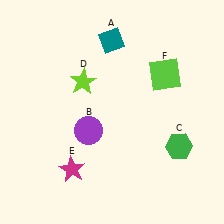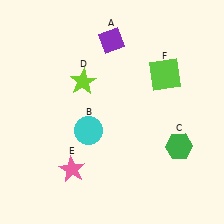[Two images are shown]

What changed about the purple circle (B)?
In Image 1, B is purple. In Image 2, it changed to cyan.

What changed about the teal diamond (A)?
In Image 1, A is teal. In Image 2, it changed to purple.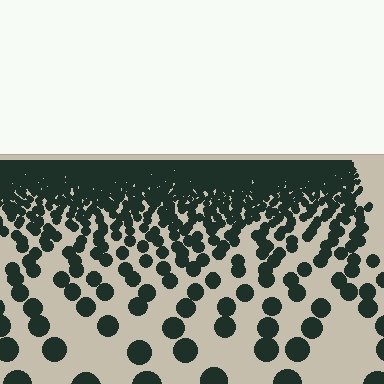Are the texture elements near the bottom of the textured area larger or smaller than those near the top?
Larger. Near the bottom, elements are closer to the viewer and appear at a bigger on-screen size.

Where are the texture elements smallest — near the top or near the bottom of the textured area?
Near the top.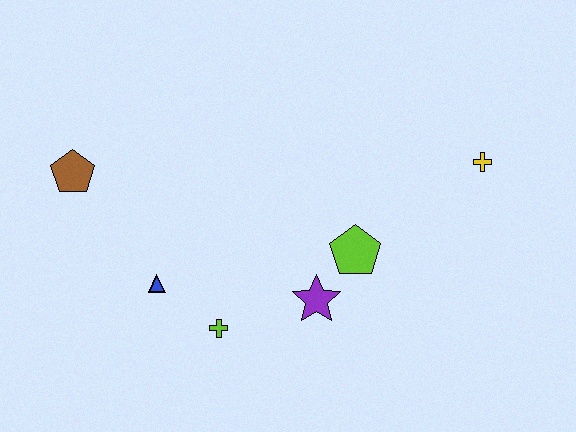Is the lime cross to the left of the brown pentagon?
No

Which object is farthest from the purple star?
The brown pentagon is farthest from the purple star.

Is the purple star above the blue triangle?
No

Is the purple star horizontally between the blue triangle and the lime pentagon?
Yes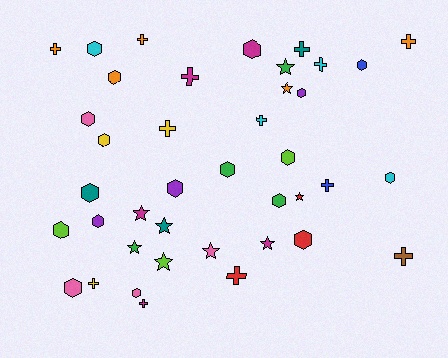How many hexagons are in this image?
There are 18 hexagons.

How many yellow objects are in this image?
There are 3 yellow objects.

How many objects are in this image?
There are 40 objects.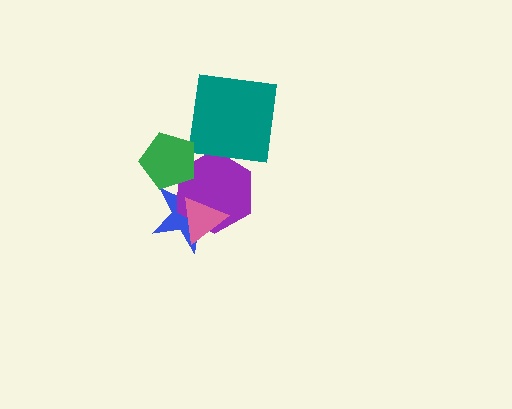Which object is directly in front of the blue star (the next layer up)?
The purple hexagon is directly in front of the blue star.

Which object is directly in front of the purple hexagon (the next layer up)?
The green pentagon is directly in front of the purple hexagon.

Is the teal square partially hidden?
No, no other shape covers it.